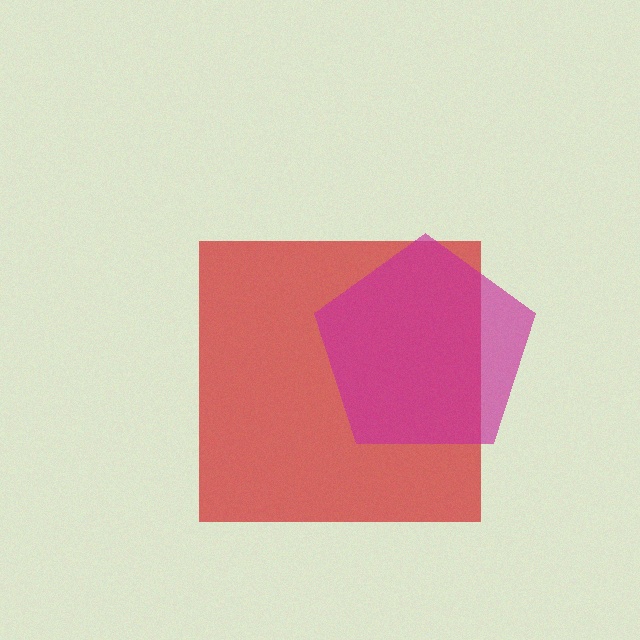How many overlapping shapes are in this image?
There are 2 overlapping shapes in the image.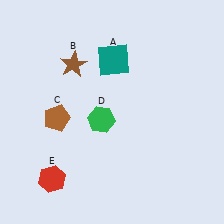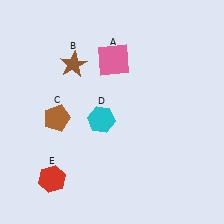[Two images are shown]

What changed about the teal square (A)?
In Image 1, A is teal. In Image 2, it changed to pink.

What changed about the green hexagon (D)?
In Image 1, D is green. In Image 2, it changed to cyan.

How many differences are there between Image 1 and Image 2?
There are 2 differences between the two images.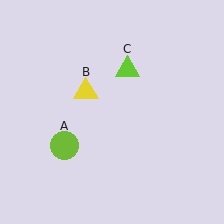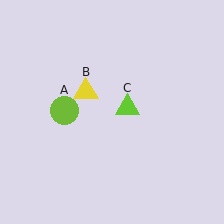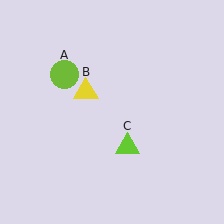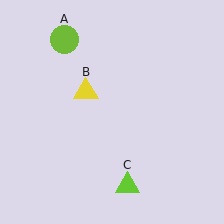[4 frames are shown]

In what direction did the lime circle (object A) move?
The lime circle (object A) moved up.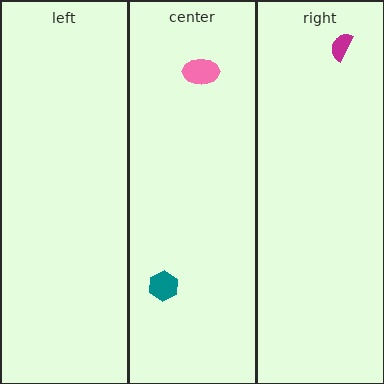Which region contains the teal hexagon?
The center region.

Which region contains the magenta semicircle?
The right region.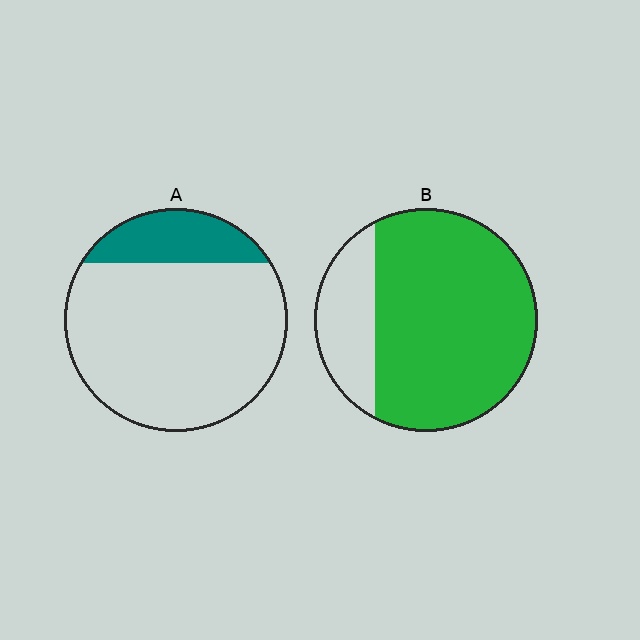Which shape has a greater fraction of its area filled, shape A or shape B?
Shape B.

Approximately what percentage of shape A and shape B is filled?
A is approximately 20% and B is approximately 80%.